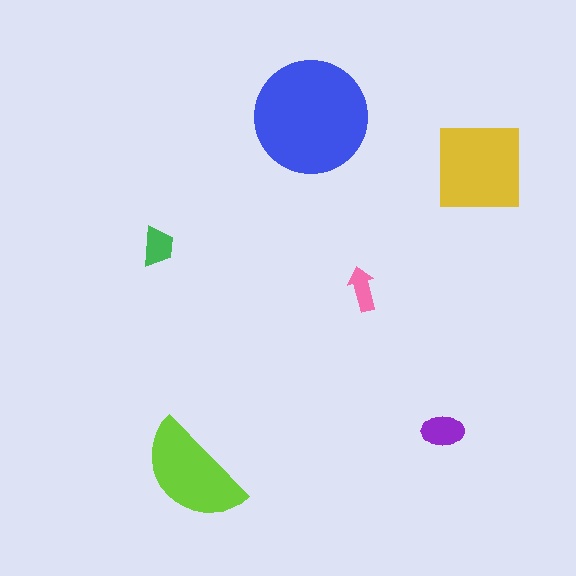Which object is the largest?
The blue circle.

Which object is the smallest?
The pink arrow.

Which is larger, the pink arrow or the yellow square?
The yellow square.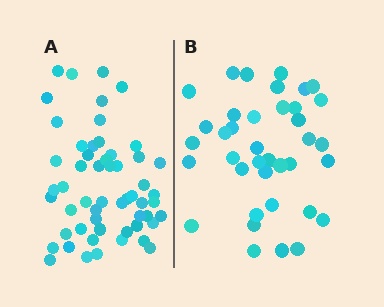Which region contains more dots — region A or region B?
Region A (the left region) has more dots.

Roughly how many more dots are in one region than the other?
Region A has approximately 15 more dots than region B.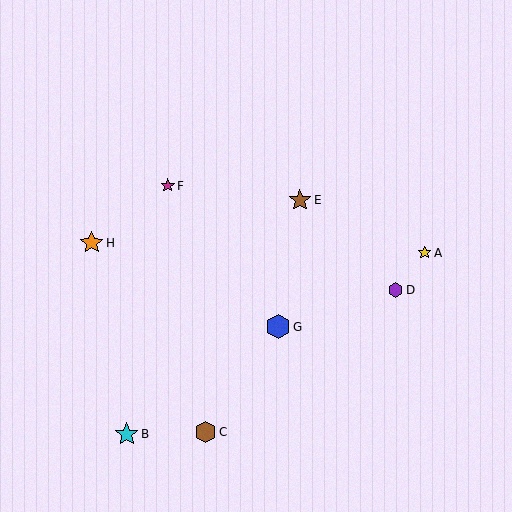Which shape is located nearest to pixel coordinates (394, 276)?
The purple hexagon (labeled D) at (395, 290) is nearest to that location.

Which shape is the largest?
The blue hexagon (labeled G) is the largest.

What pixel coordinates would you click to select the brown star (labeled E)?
Click at (300, 200) to select the brown star E.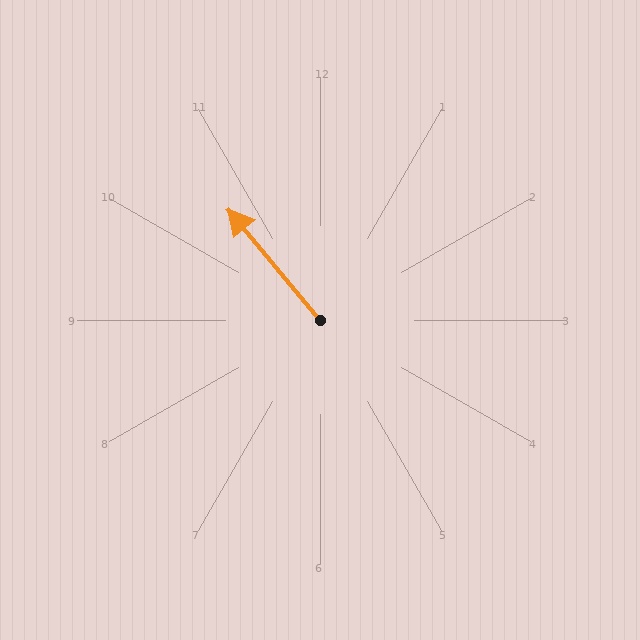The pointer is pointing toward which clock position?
Roughly 11 o'clock.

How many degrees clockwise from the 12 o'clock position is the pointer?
Approximately 320 degrees.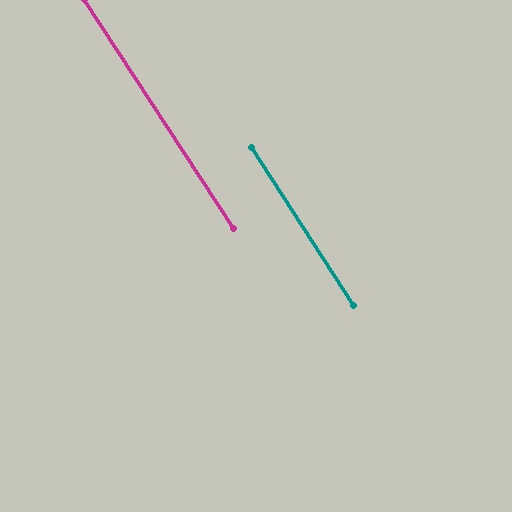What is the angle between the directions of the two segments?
Approximately 0 degrees.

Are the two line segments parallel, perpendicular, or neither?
Parallel — their directions differ by only 0.1°.